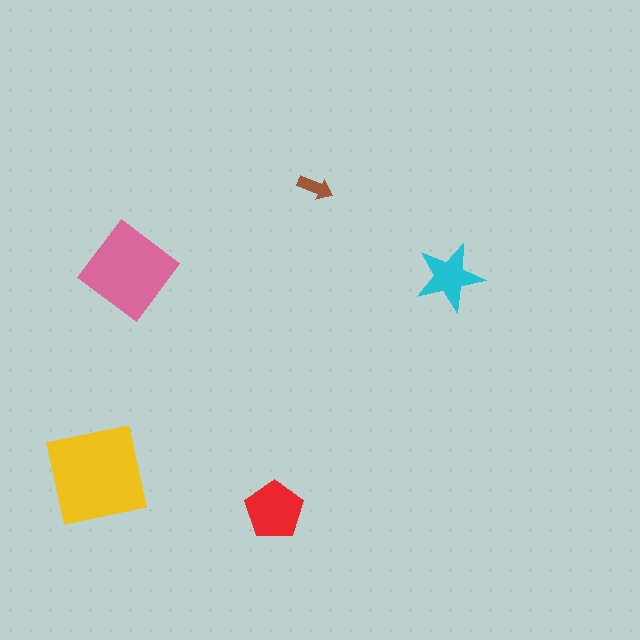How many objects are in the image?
There are 5 objects in the image.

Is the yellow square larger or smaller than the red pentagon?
Larger.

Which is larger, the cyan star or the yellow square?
The yellow square.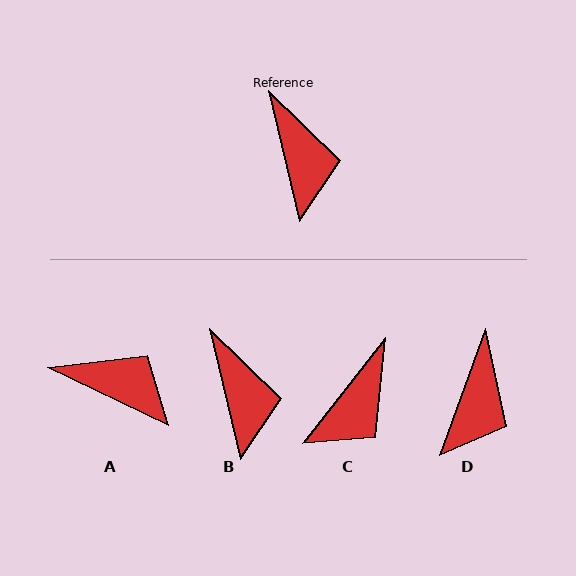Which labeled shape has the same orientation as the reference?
B.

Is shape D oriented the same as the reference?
No, it is off by about 33 degrees.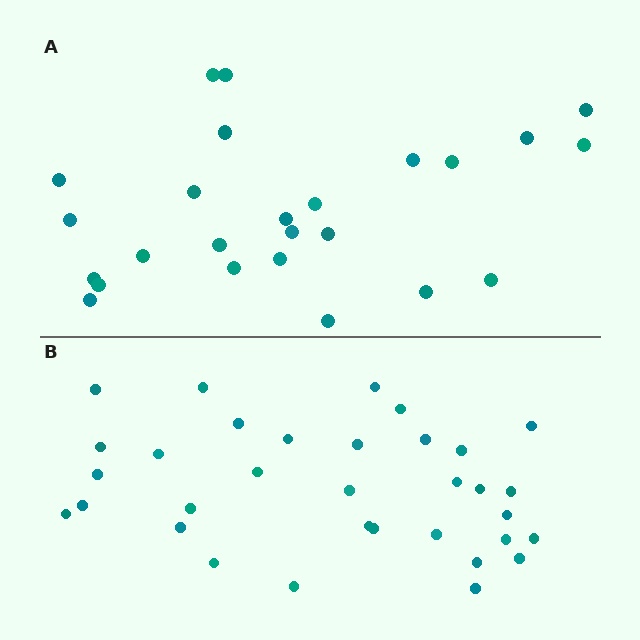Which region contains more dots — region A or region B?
Region B (the bottom region) has more dots.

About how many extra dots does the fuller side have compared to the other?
Region B has roughly 8 or so more dots than region A.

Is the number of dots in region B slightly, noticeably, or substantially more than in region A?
Region B has noticeably more, but not dramatically so. The ratio is roughly 1.3 to 1.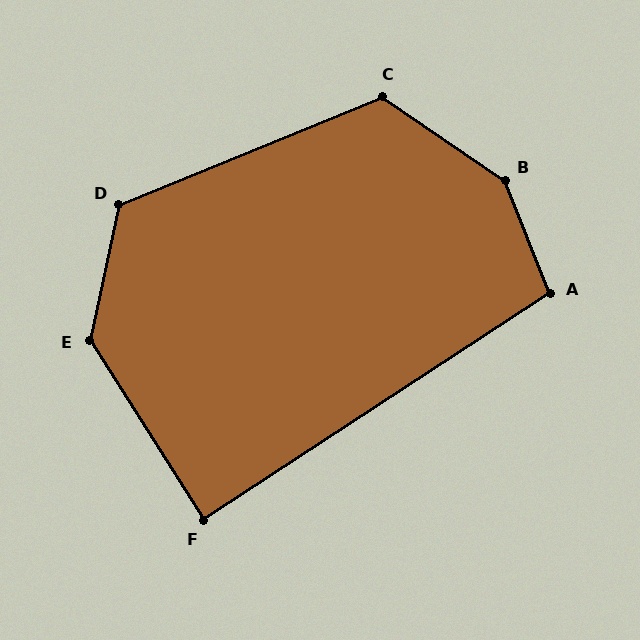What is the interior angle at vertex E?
Approximately 135 degrees (obtuse).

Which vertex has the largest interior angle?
B, at approximately 146 degrees.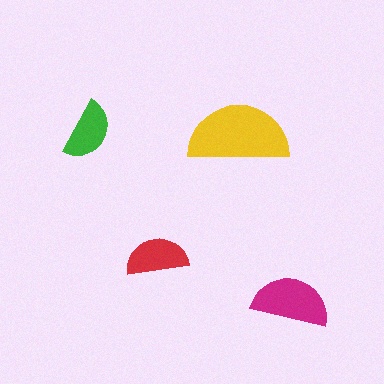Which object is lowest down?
The magenta semicircle is bottommost.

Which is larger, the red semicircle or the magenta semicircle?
The magenta one.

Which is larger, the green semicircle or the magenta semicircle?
The magenta one.